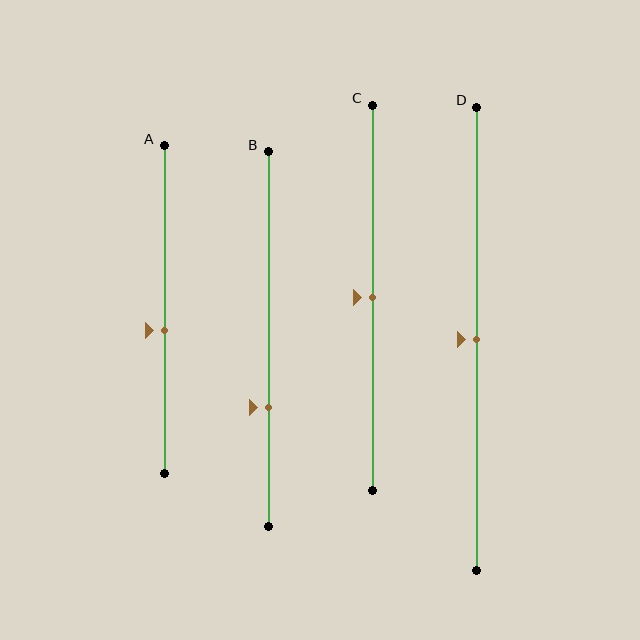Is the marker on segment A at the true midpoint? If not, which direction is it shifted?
No, the marker on segment A is shifted downward by about 6% of the segment length.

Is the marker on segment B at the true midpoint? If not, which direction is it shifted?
No, the marker on segment B is shifted downward by about 18% of the segment length.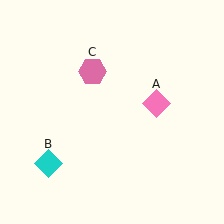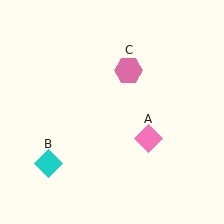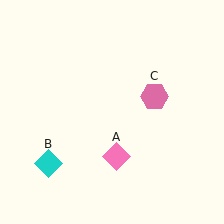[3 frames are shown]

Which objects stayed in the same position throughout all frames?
Cyan diamond (object B) remained stationary.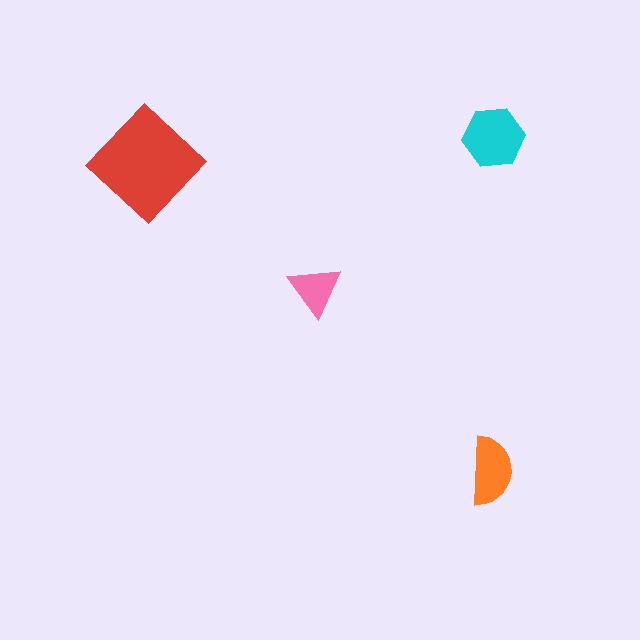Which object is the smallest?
The pink triangle.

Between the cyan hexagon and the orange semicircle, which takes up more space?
The cyan hexagon.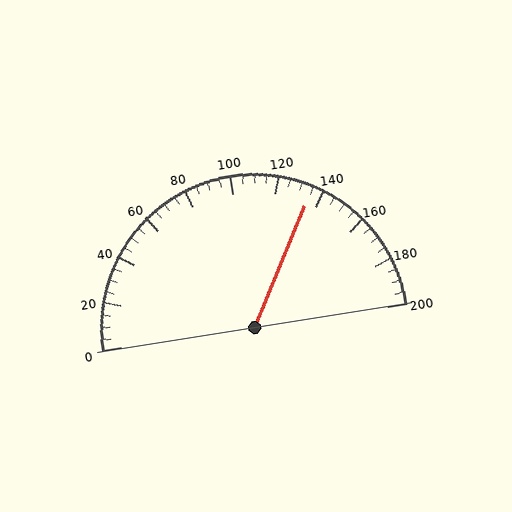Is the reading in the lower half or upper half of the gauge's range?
The reading is in the upper half of the range (0 to 200).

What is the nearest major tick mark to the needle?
The nearest major tick mark is 140.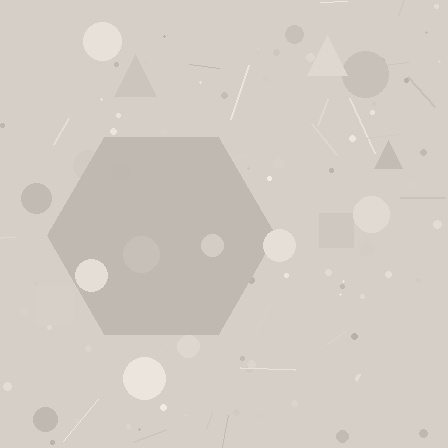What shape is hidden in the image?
A hexagon is hidden in the image.